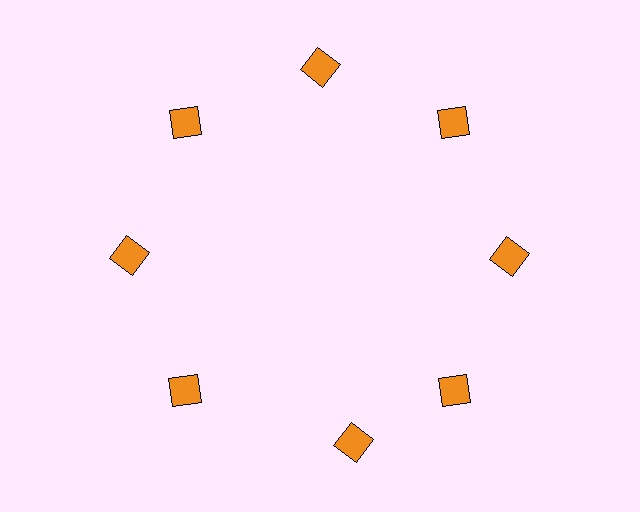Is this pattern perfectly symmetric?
No. The 8 orange squares are arranged in a ring, but one element near the 6 o'clock position is rotated out of alignment along the ring, breaking the 8-fold rotational symmetry.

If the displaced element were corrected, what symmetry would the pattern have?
It would have 8-fold rotational symmetry — the pattern would map onto itself every 45 degrees.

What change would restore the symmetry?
The symmetry would be restored by rotating it back into even spacing with its neighbors so that all 8 squares sit at equal angles and equal distance from the center.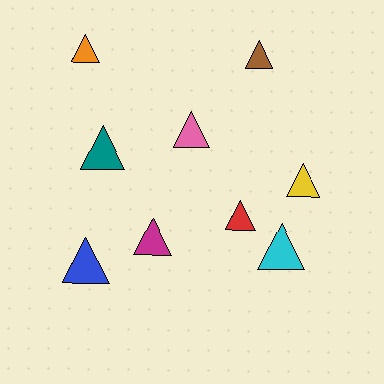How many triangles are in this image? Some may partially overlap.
There are 9 triangles.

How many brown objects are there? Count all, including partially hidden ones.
There is 1 brown object.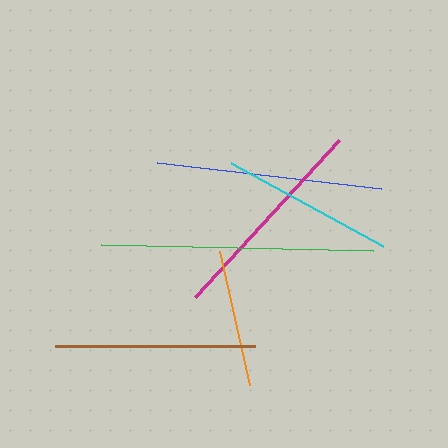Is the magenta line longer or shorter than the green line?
The green line is longer than the magenta line.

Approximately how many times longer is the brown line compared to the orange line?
The brown line is approximately 1.5 times the length of the orange line.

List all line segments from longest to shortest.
From longest to shortest: green, blue, magenta, brown, cyan, orange.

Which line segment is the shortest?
The orange line is the shortest at approximately 137 pixels.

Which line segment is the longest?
The green line is the longest at approximately 273 pixels.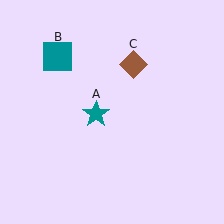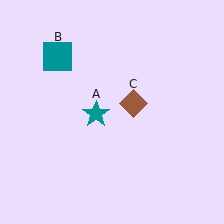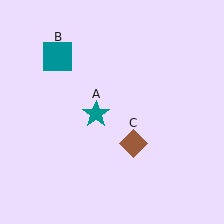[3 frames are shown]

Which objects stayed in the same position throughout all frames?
Teal star (object A) and teal square (object B) remained stationary.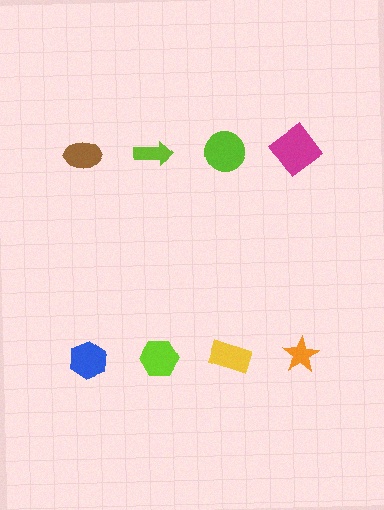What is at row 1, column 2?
A lime arrow.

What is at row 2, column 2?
A lime hexagon.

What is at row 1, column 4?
A magenta diamond.